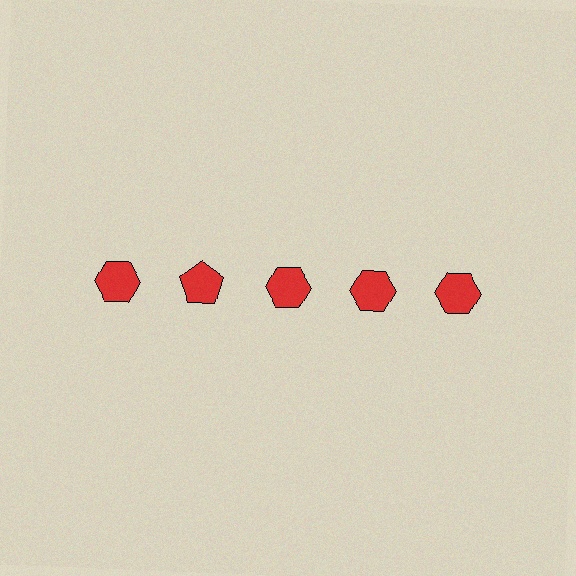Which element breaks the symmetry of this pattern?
The red pentagon in the top row, second from left column breaks the symmetry. All other shapes are red hexagons.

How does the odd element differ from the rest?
It has a different shape: pentagon instead of hexagon.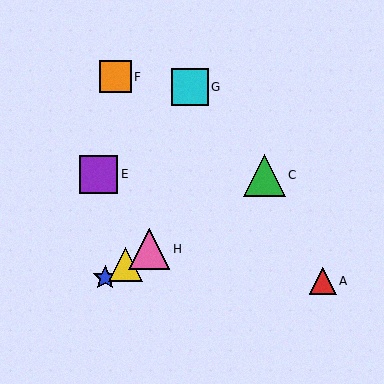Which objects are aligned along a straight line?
Objects B, C, D, H are aligned along a straight line.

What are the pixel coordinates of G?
Object G is at (190, 87).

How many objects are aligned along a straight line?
4 objects (B, C, D, H) are aligned along a straight line.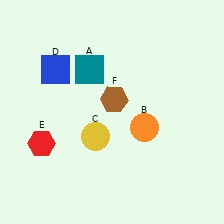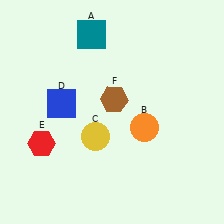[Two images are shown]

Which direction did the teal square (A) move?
The teal square (A) moved up.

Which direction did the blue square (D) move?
The blue square (D) moved down.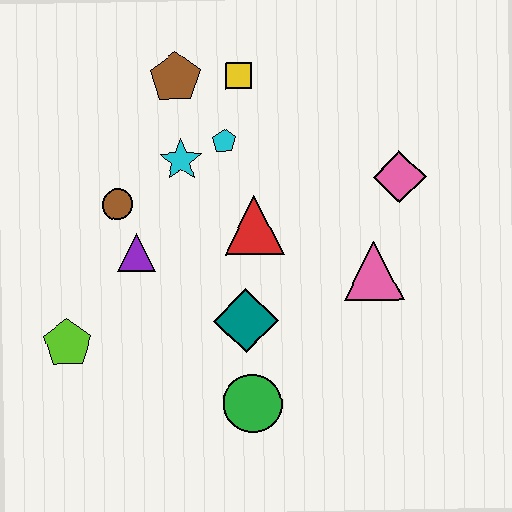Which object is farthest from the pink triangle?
The lime pentagon is farthest from the pink triangle.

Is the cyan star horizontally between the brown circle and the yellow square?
Yes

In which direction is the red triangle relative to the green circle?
The red triangle is above the green circle.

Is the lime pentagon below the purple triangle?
Yes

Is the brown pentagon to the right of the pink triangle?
No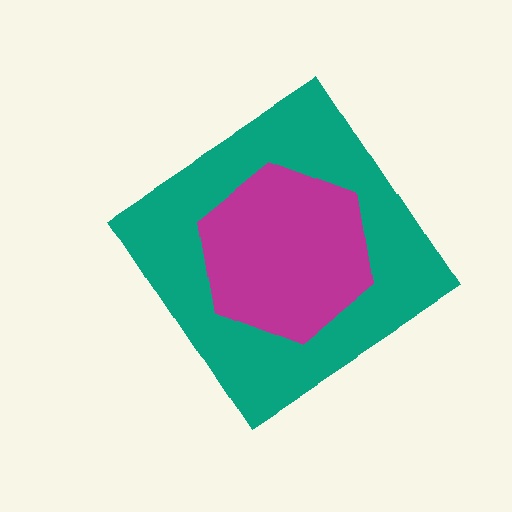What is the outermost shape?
The teal diamond.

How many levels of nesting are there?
2.